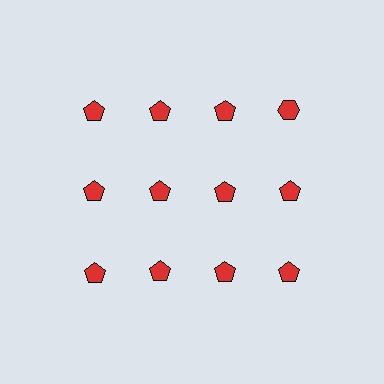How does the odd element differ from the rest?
It has a different shape: hexagon instead of pentagon.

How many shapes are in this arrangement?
There are 12 shapes arranged in a grid pattern.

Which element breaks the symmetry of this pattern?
The red hexagon in the top row, second from right column breaks the symmetry. All other shapes are red pentagons.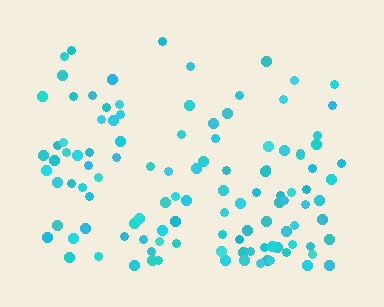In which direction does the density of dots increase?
From top to bottom, with the bottom side densest.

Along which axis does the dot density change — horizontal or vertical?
Vertical.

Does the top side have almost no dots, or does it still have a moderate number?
Still a moderate number, just noticeably fewer than the bottom.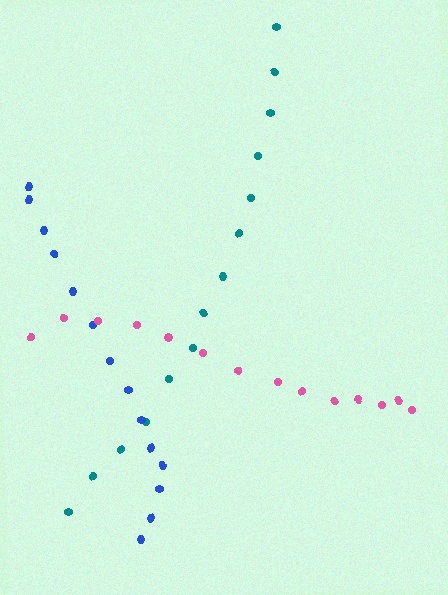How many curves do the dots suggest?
There are 3 distinct paths.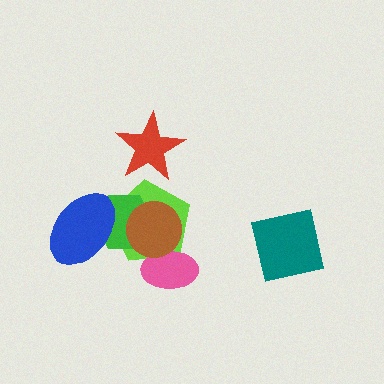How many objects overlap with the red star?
0 objects overlap with the red star.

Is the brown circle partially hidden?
No, no other shape covers it.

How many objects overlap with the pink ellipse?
2 objects overlap with the pink ellipse.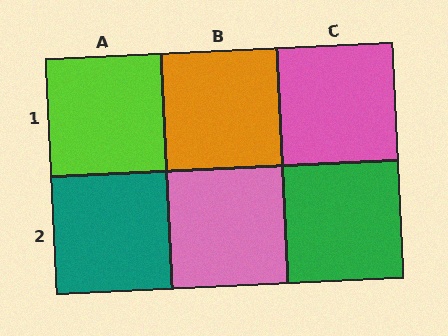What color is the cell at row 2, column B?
Pink.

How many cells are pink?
2 cells are pink.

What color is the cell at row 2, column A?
Teal.